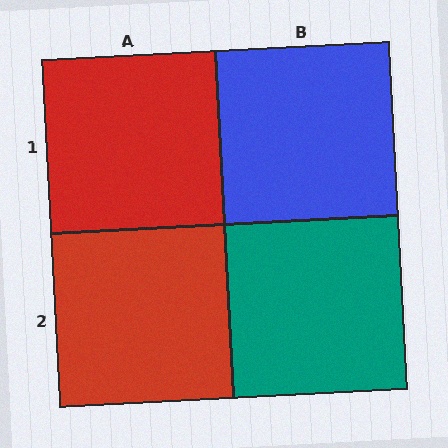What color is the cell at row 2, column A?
Red.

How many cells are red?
2 cells are red.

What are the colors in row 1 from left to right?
Red, blue.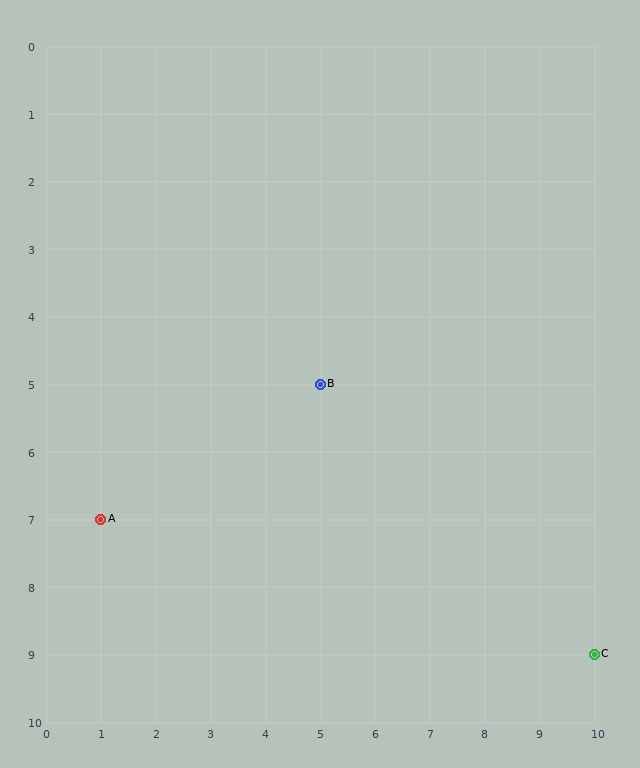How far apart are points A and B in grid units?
Points A and B are 4 columns and 2 rows apart (about 4.5 grid units diagonally).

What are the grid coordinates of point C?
Point C is at grid coordinates (10, 9).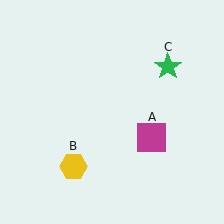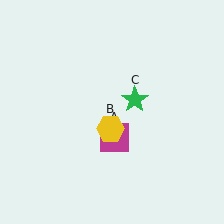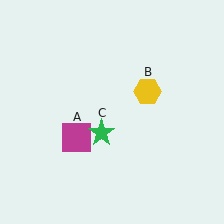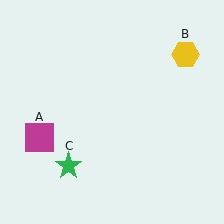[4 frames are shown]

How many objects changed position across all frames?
3 objects changed position: magenta square (object A), yellow hexagon (object B), green star (object C).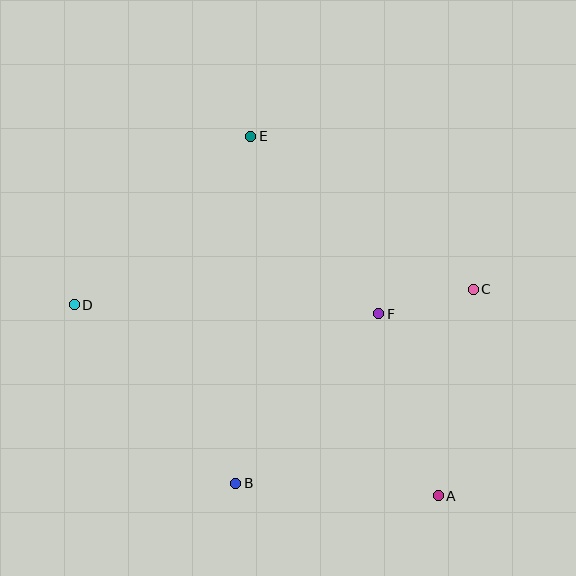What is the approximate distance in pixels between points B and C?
The distance between B and C is approximately 307 pixels.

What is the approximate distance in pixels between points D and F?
The distance between D and F is approximately 305 pixels.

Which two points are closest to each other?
Points C and F are closest to each other.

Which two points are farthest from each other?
Points A and D are farthest from each other.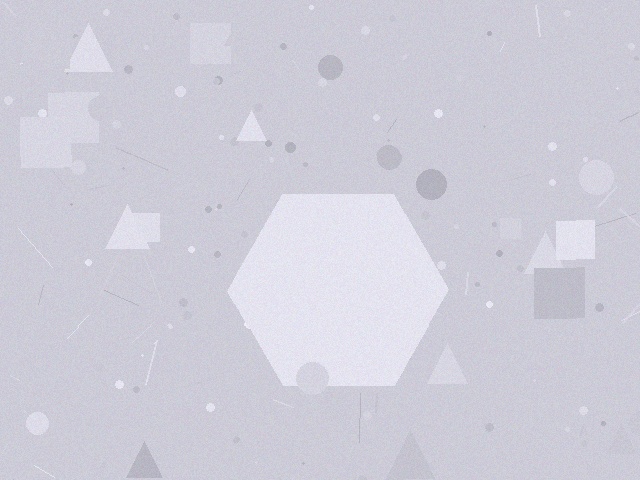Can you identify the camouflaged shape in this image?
The camouflaged shape is a hexagon.